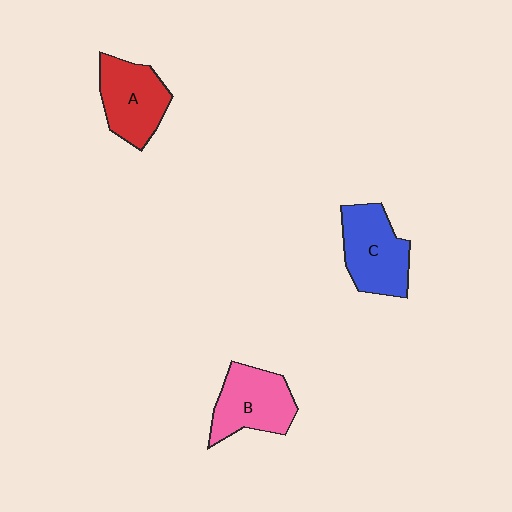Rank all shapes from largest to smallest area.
From largest to smallest: C (blue), B (pink), A (red).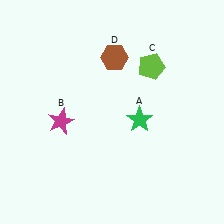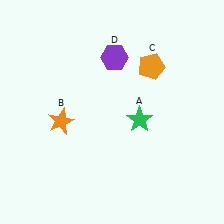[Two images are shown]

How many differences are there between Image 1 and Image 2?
There are 3 differences between the two images.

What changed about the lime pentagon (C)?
In Image 1, C is lime. In Image 2, it changed to orange.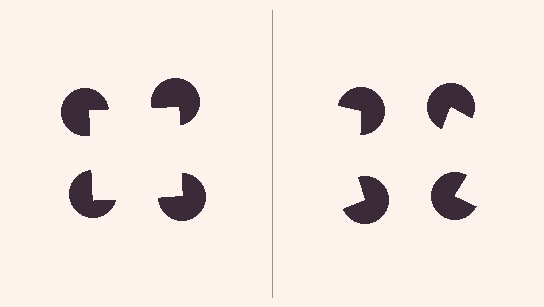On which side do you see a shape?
An illusory square appears on the left side. On the right side the wedge cuts are rotated, so no coherent shape forms.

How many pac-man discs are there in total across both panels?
8 — 4 on each side.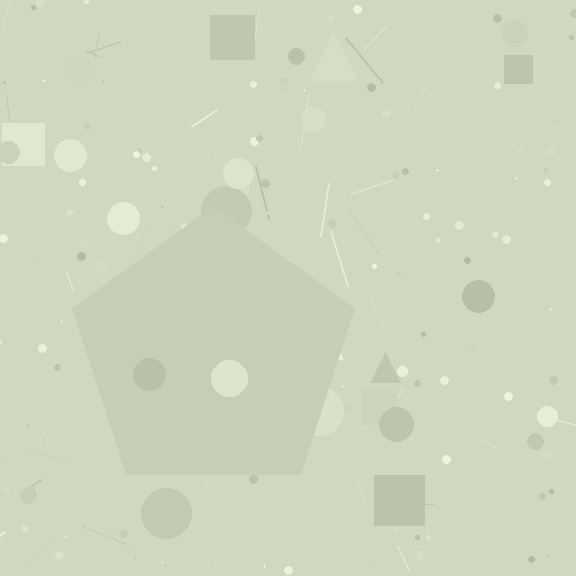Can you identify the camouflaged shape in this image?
The camouflaged shape is a pentagon.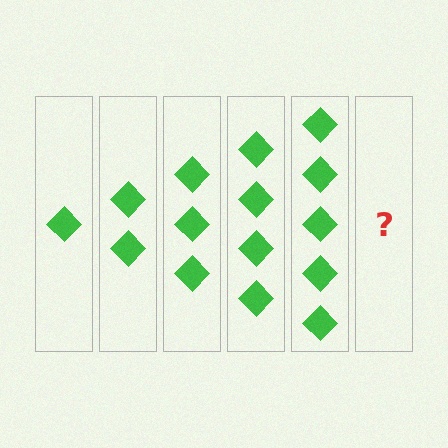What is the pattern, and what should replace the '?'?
The pattern is that each step adds one more diamond. The '?' should be 6 diamonds.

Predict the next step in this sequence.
The next step is 6 diamonds.